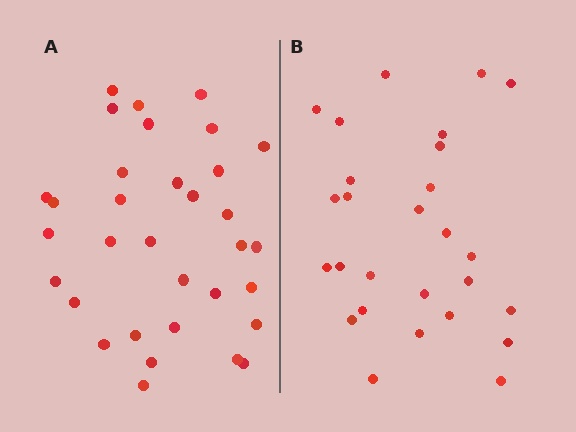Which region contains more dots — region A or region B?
Region A (the left region) has more dots.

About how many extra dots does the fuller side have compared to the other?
Region A has about 6 more dots than region B.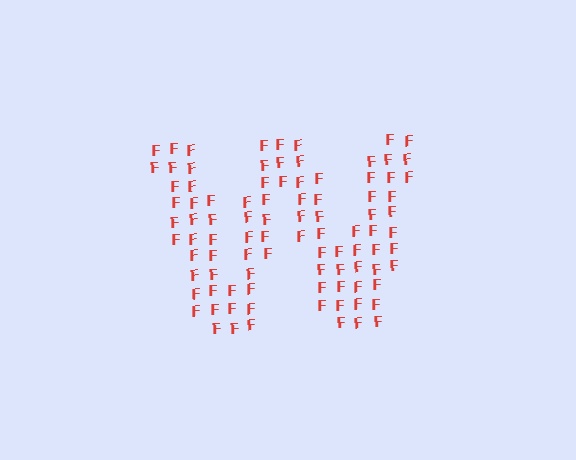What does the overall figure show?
The overall figure shows the letter W.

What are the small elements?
The small elements are letter F's.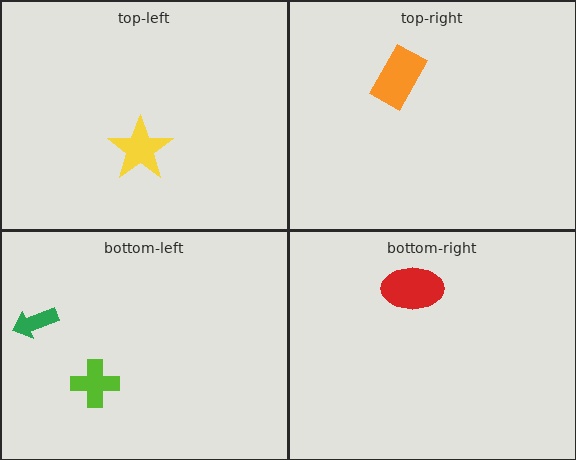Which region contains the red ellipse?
The bottom-right region.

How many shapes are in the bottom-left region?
2.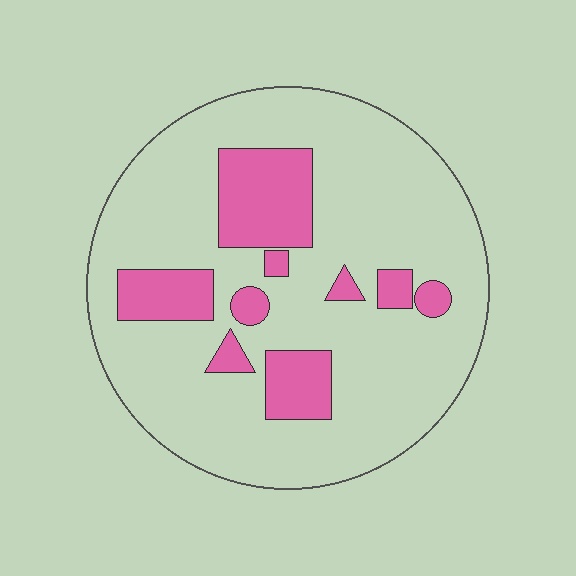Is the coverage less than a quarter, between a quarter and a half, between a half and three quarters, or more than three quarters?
Less than a quarter.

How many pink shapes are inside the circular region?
9.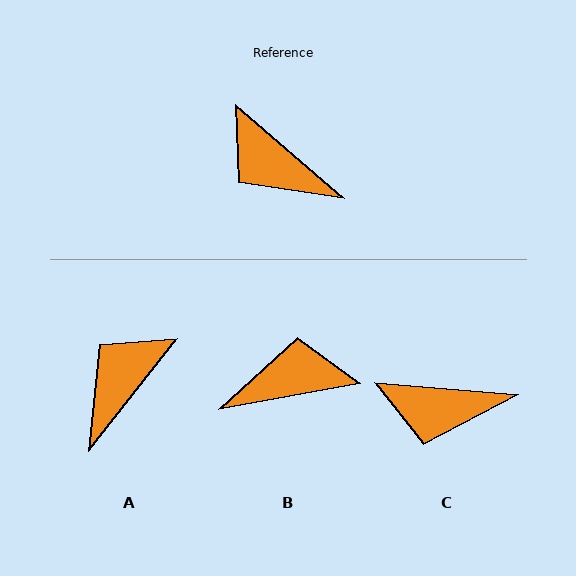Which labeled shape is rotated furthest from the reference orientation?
B, about 129 degrees away.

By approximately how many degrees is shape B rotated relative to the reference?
Approximately 129 degrees clockwise.